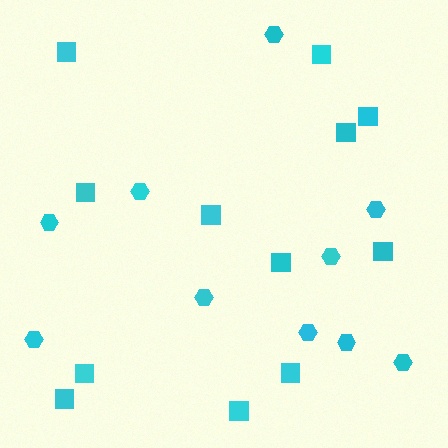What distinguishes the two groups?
There are 2 groups: one group of squares (12) and one group of hexagons (10).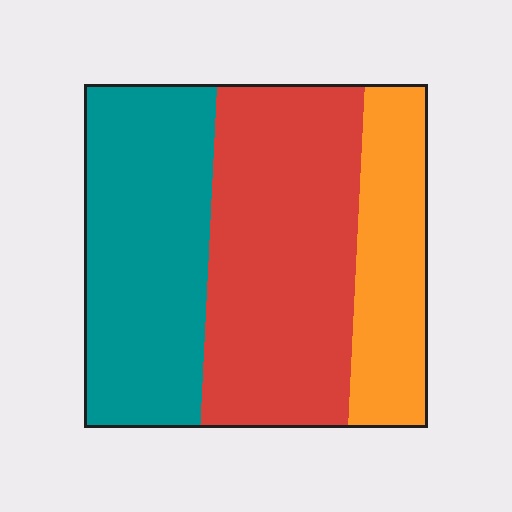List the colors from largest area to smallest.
From largest to smallest: red, teal, orange.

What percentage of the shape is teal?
Teal covers about 35% of the shape.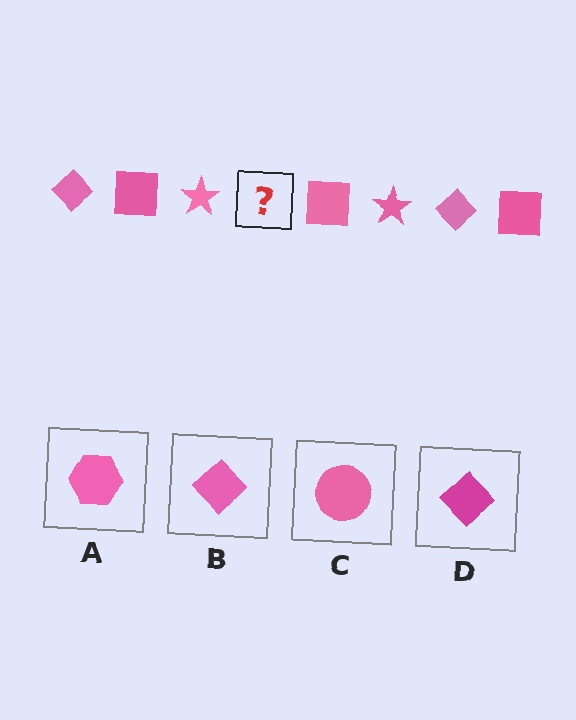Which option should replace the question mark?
Option B.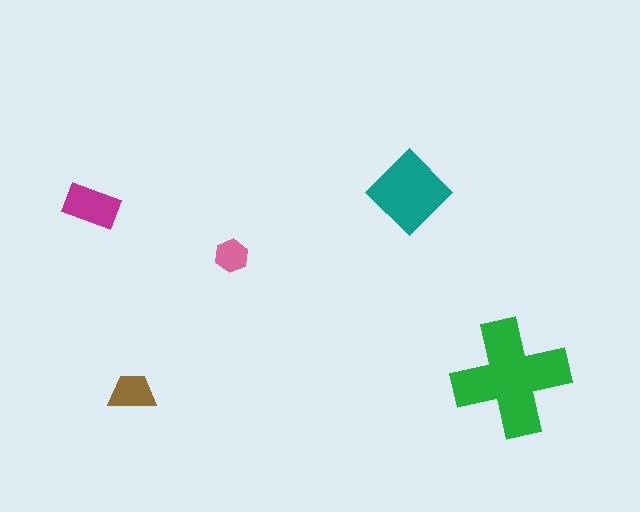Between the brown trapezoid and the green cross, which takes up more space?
The green cross.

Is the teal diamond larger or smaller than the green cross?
Smaller.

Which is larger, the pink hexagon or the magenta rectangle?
The magenta rectangle.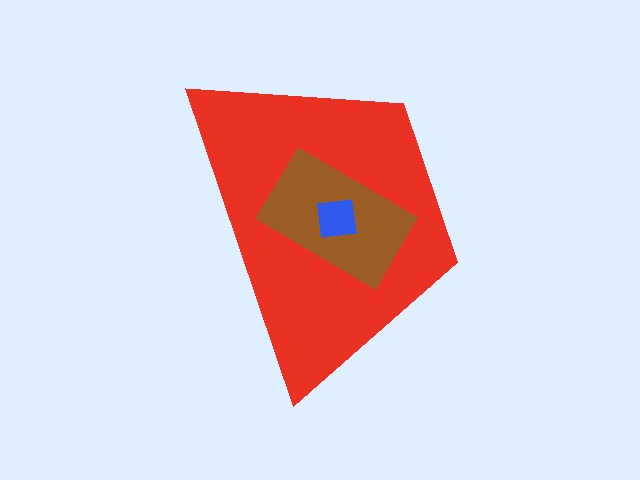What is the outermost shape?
The red trapezoid.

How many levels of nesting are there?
3.